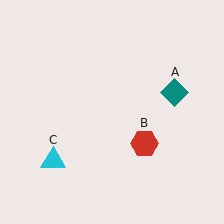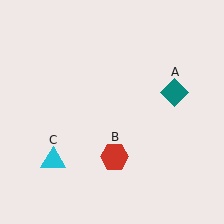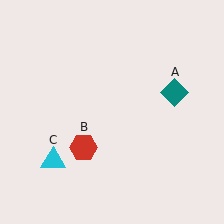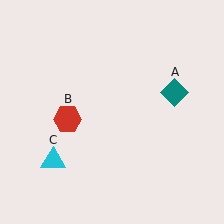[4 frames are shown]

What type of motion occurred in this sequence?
The red hexagon (object B) rotated clockwise around the center of the scene.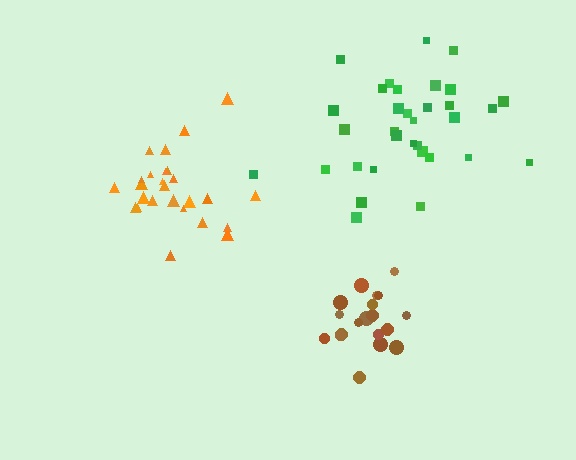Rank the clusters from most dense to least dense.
brown, orange, green.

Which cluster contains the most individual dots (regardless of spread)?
Green (33).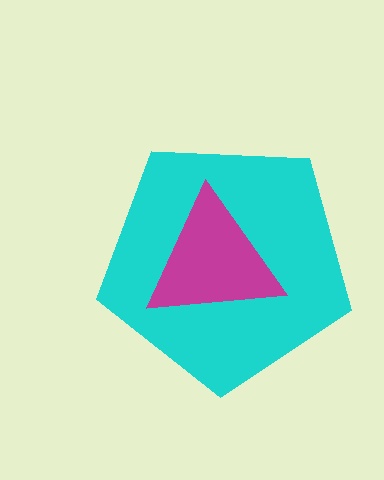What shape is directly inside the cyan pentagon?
The magenta triangle.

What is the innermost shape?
The magenta triangle.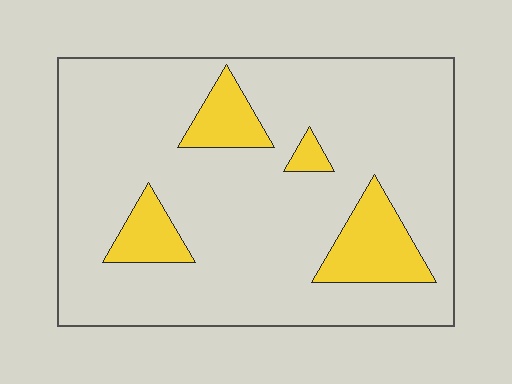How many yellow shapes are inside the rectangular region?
4.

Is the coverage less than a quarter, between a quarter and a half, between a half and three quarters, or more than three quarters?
Less than a quarter.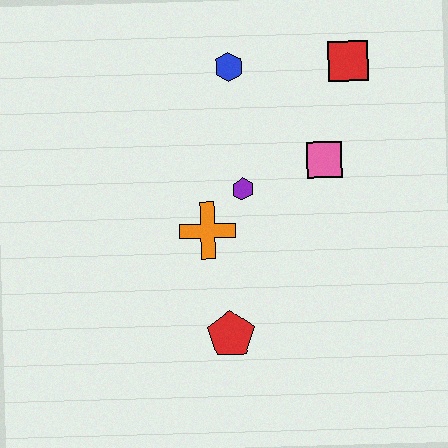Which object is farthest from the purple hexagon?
The red square is farthest from the purple hexagon.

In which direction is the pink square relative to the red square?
The pink square is below the red square.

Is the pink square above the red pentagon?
Yes